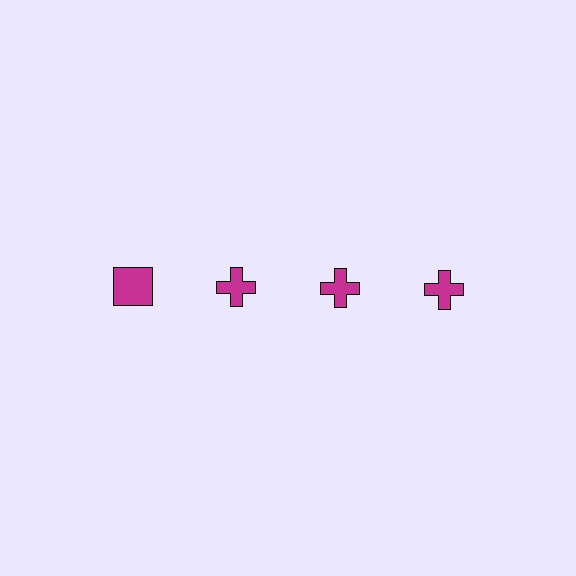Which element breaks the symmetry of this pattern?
The magenta square in the top row, leftmost column breaks the symmetry. All other shapes are magenta crosses.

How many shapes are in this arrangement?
There are 4 shapes arranged in a grid pattern.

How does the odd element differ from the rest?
It has a different shape: square instead of cross.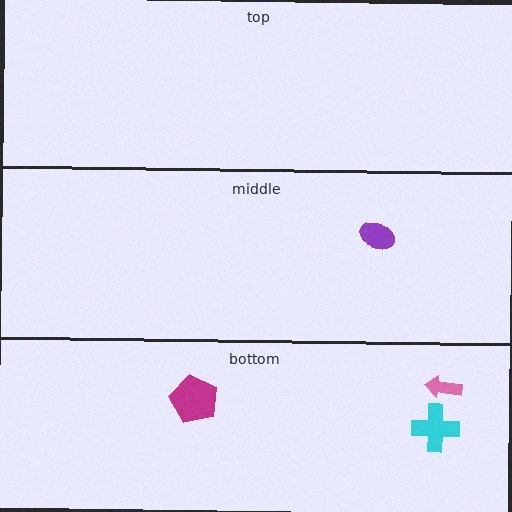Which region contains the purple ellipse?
The middle region.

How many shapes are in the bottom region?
3.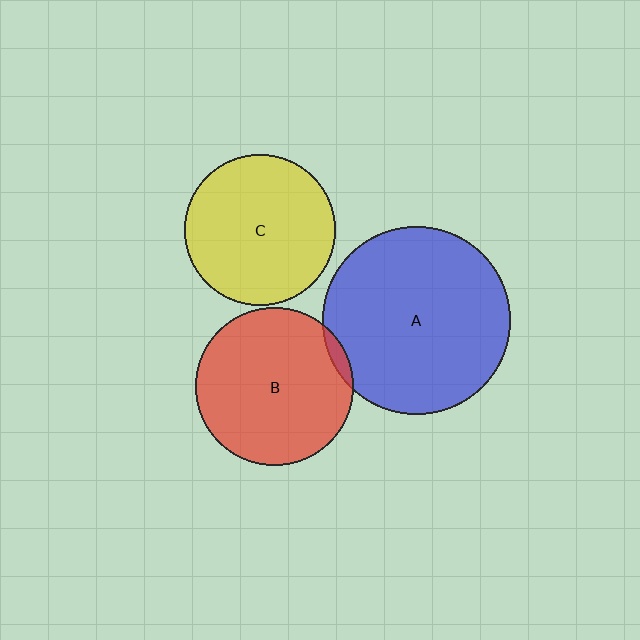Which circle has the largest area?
Circle A (blue).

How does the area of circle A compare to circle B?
Approximately 1.4 times.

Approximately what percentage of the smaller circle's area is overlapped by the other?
Approximately 5%.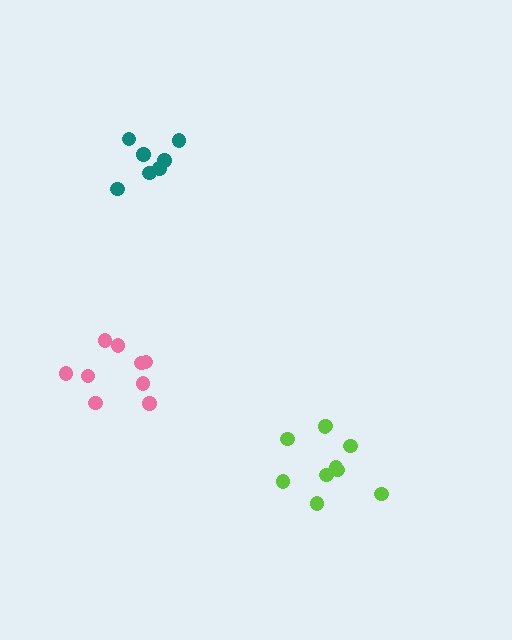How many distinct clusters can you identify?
There are 3 distinct clusters.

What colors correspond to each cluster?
The clusters are colored: teal, pink, lime.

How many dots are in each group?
Group 1: 7 dots, Group 2: 9 dots, Group 3: 10 dots (26 total).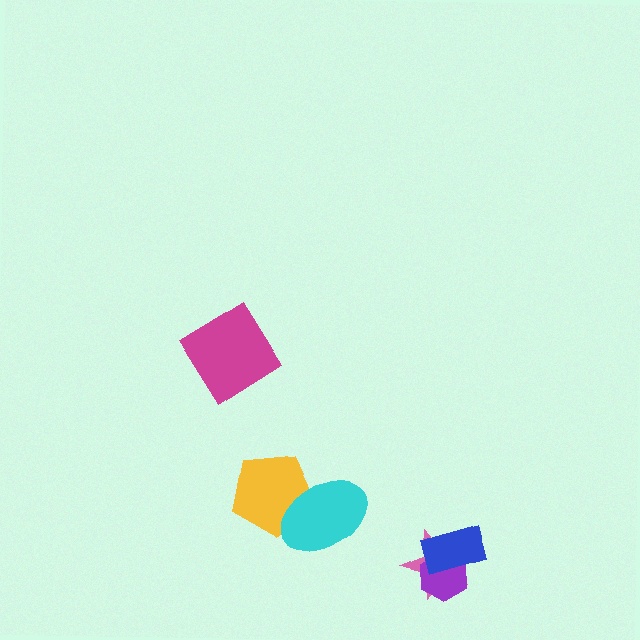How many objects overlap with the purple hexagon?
2 objects overlap with the purple hexagon.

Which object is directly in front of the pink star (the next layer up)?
The purple hexagon is directly in front of the pink star.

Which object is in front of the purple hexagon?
The blue rectangle is in front of the purple hexagon.